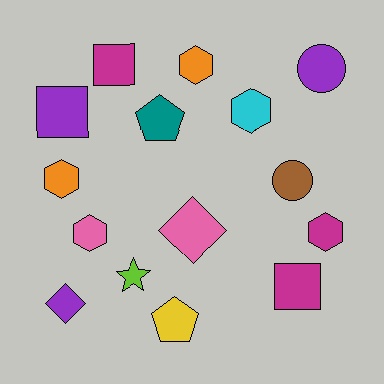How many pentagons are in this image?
There are 2 pentagons.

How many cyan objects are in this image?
There is 1 cyan object.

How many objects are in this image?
There are 15 objects.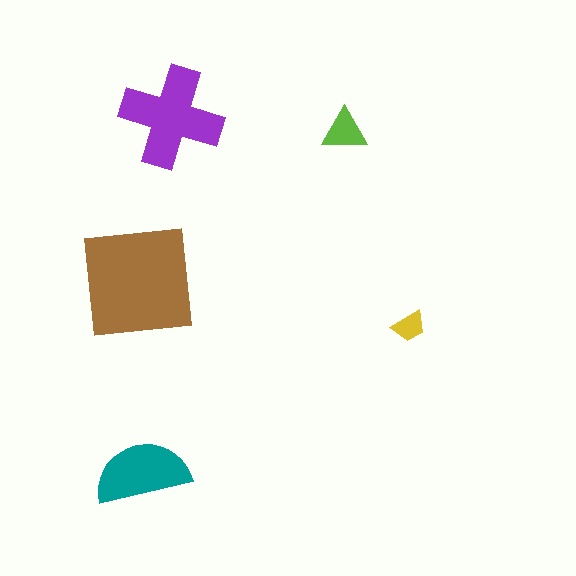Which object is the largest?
The brown square.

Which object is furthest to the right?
The yellow trapezoid is rightmost.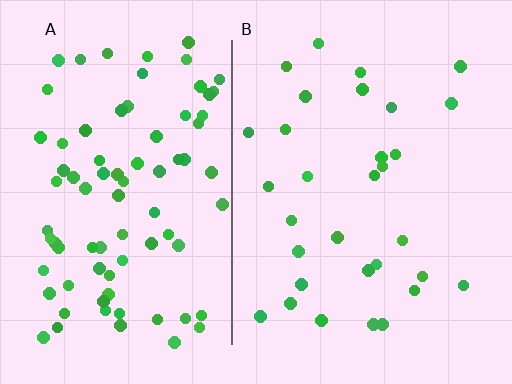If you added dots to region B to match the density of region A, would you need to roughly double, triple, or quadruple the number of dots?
Approximately triple.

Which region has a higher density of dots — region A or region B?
A (the left).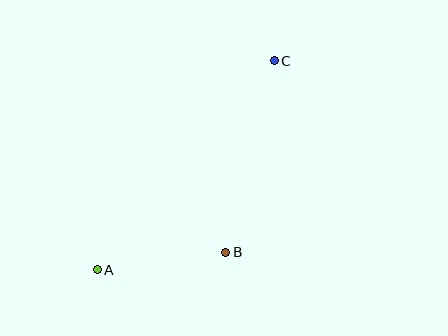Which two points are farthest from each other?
Points A and C are farthest from each other.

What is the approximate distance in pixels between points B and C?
The distance between B and C is approximately 197 pixels.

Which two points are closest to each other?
Points A and B are closest to each other.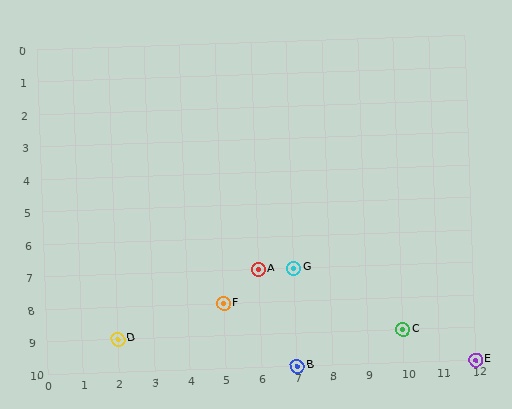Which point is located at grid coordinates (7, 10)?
Point B is at (7, 10).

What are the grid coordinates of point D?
Point D is at grid coordinates (2, 9).